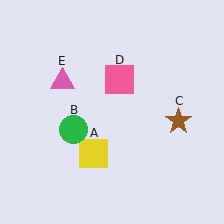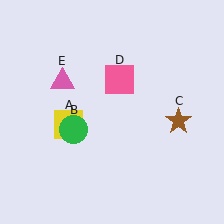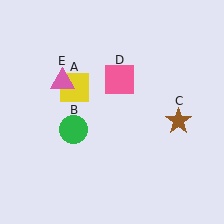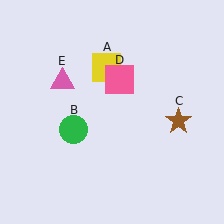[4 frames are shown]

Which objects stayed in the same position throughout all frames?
Green circle (object B) and brown star (object C) and pink square (object D) and pink triangle (object E) remained stationary.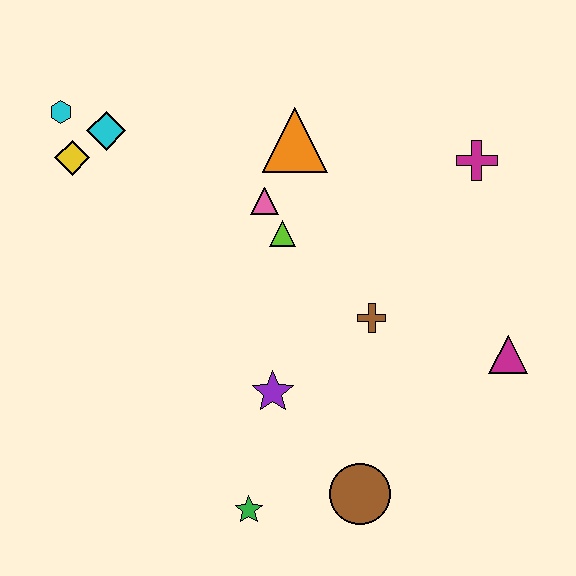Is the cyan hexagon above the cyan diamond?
Yes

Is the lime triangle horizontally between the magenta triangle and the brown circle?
No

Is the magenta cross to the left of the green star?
No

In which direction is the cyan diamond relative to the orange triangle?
The cyan diamond is to the left of the orange triangle.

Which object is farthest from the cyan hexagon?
The magenta triangle is farthest from the cyan hexagon.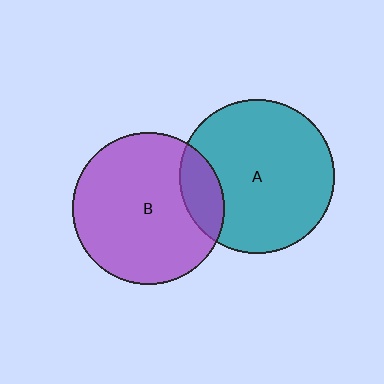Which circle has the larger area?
Circle A (teal).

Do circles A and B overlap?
Yes.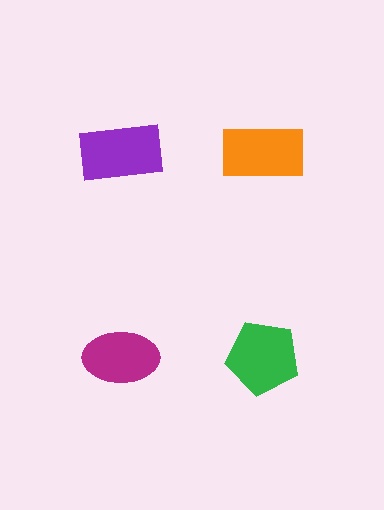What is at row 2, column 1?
A magenta ellipse.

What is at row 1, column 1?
A purple rectangle.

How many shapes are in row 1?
2 shapes.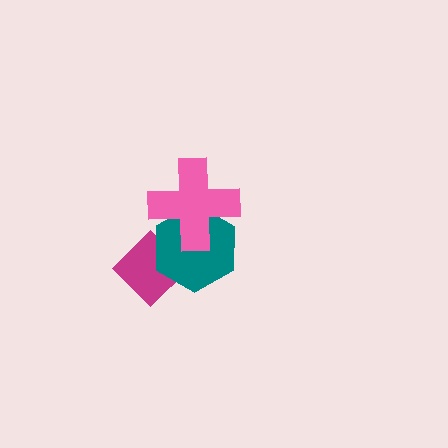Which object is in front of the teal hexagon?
The pink cross is in front of the teal hexagon.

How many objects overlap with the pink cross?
1 object overlaps with the pink cross.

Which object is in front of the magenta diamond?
The teal hexagon is in front of the magenta diamond.